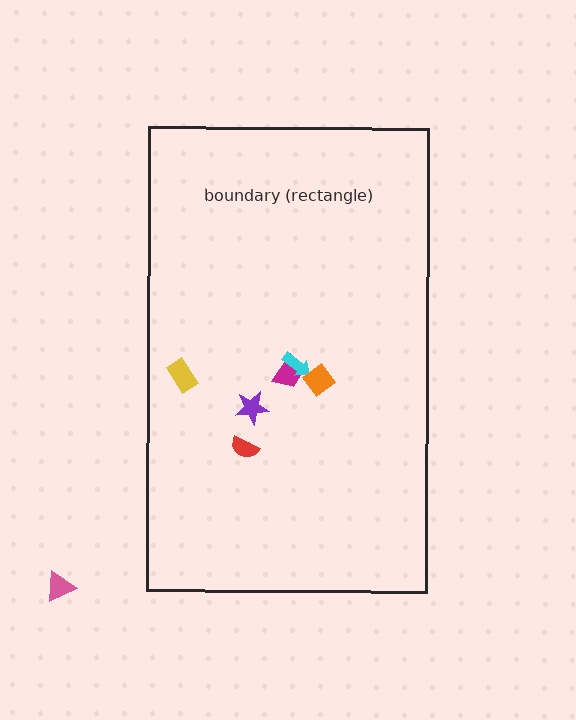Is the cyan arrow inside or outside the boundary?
Inside.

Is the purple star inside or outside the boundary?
Inside.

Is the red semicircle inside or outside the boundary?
Inside.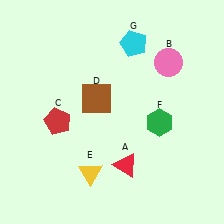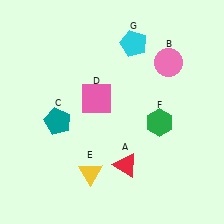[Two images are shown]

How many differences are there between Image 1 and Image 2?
There are 2 differences between the two images.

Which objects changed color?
C changed from red to teal. D changed from brown to pink.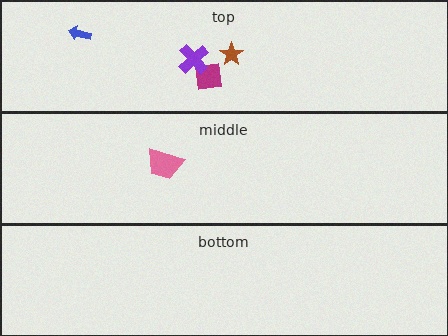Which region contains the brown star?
The top region.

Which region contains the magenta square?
The top region.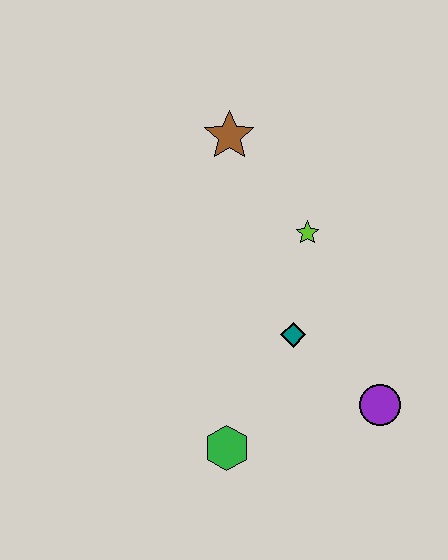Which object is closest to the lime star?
The teal diamond is closest to the lime star.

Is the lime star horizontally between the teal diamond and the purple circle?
Yes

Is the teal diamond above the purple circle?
Yes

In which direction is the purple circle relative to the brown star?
The purple circle is below the brown star.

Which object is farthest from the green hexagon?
The brown star is farthest from the green hexagon.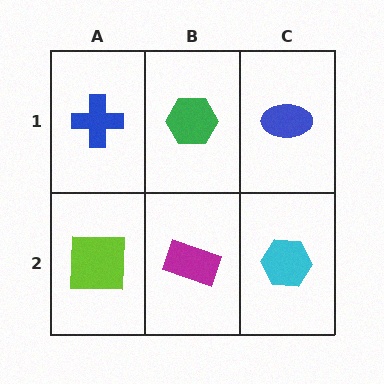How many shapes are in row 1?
3 shapes.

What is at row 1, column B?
A green hexagon.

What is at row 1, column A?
A blue cross.